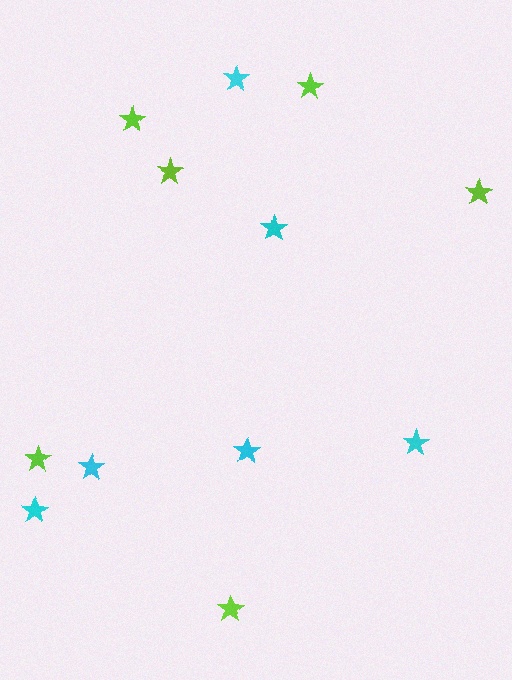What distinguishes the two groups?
There are 2 groups: one group of cyan stars (6) and one group of lime stars (6).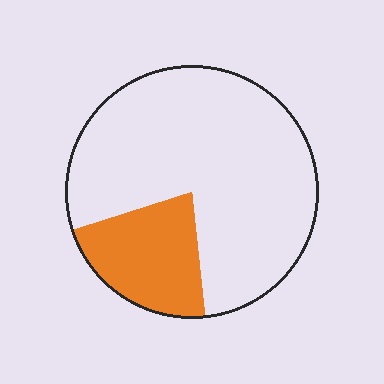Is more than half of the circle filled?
No.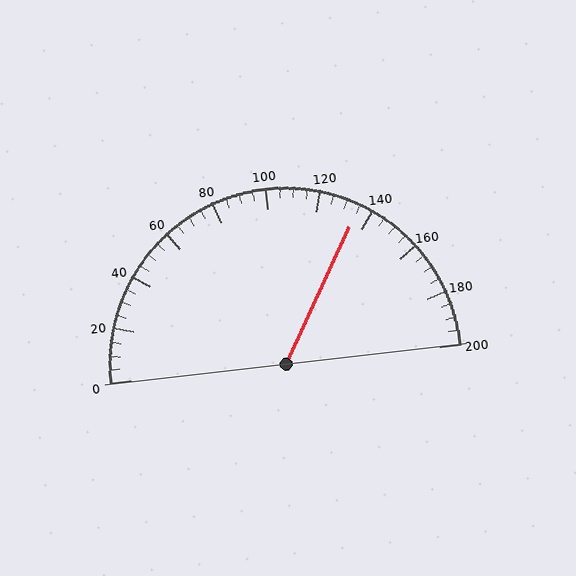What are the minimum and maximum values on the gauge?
The gauge ranges from 0 to 200.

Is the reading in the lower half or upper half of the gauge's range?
The reading is in the upper half of the range (0 to 200).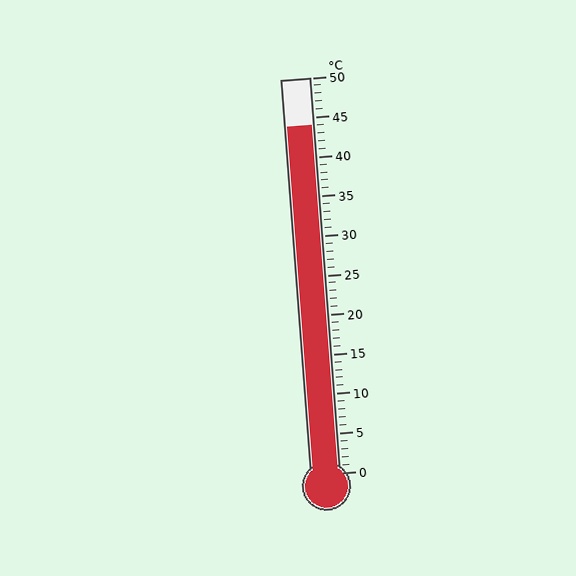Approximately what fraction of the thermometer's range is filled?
The thermometer is filled to approximately 90% of its range.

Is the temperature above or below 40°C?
The temperature is above 40°C.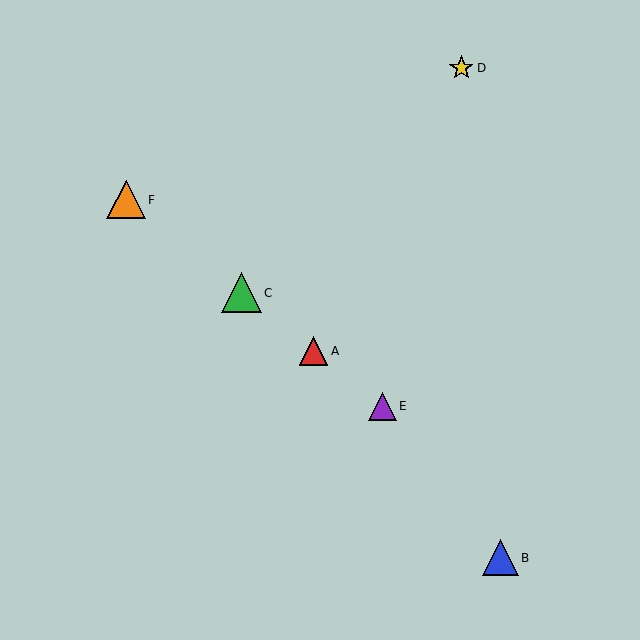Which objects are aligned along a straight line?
Objects A, C, E, F are aligned along a straight line.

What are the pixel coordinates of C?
Object C is at (241, 293).